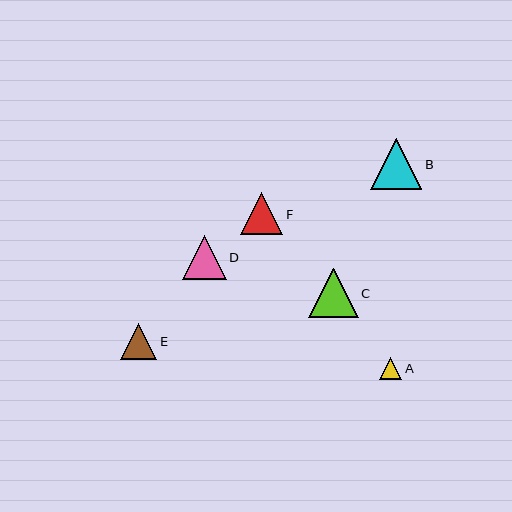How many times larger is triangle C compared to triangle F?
Triangle C is approximately 1.2 times the size of triangle F.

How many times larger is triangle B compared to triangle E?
Triangle B is approximately 1.4 times the size of triangle E.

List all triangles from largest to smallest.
From largest to smallest: B, C, D, F, E, A.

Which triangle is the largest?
Triangle B is the largest with a size of approximately 51 pixels.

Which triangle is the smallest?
Triangle A is the smallest with a size of approximately 22 pixels.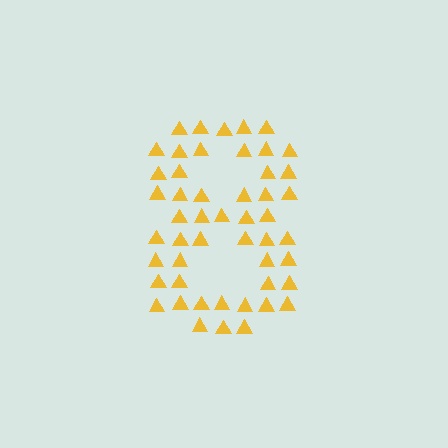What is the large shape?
The large shape is the digit 8.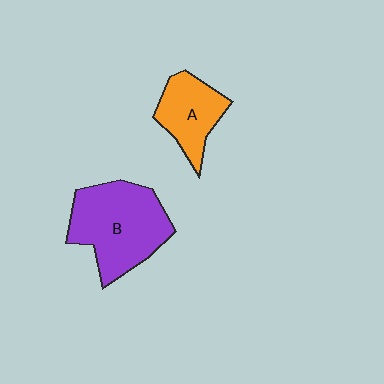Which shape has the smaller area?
Shape A (orange).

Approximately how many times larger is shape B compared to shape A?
Approximately 1.7 times.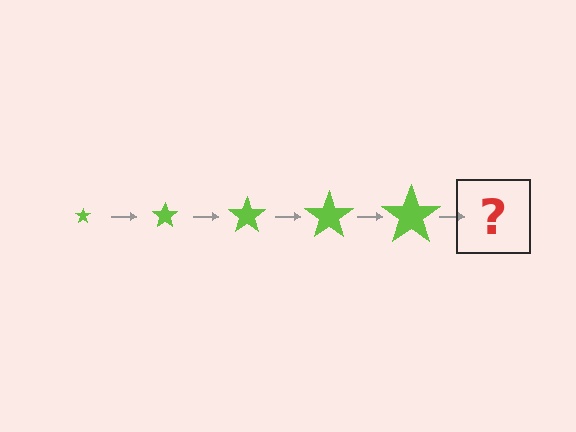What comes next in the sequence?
The next element should be a lime star, larger than the previous one.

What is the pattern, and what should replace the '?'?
The pattern is that the star gets progressively larger each step. The '?' should be a lime star, larger than the previous one.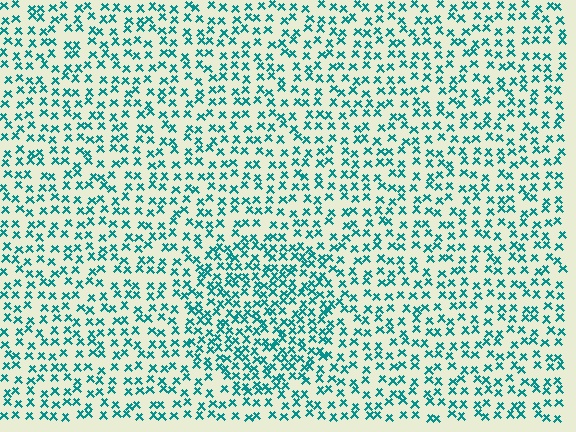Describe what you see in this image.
The image contains small teal elements arranged at two different densities. A circle-shaped region is visible where the elements are more densely packed than the surrounding area.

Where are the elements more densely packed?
The elements are more densely packed inside the circle boundary.